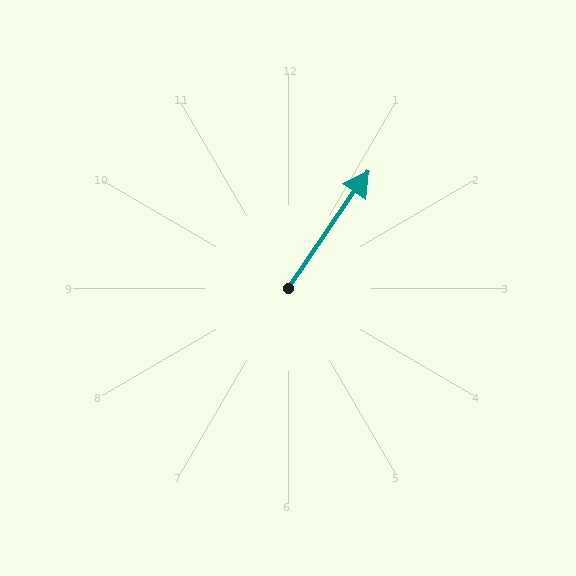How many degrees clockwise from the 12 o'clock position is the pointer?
Approximately 34 degrees.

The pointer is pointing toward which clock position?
Roughly 1 o'clock.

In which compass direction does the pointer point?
Northeast.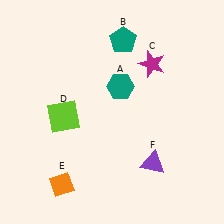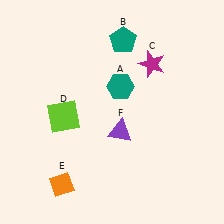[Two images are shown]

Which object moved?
The purple triangle (F) moved left.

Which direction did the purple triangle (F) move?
The purple triangle (F) moved left.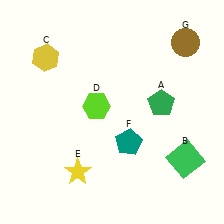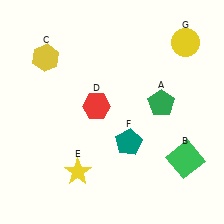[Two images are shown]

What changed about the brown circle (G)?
In Image 1, G is brown. In Image 2, it changed to yellow.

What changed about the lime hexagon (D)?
In Image 1, D is lime. In Image 2, it changed to red.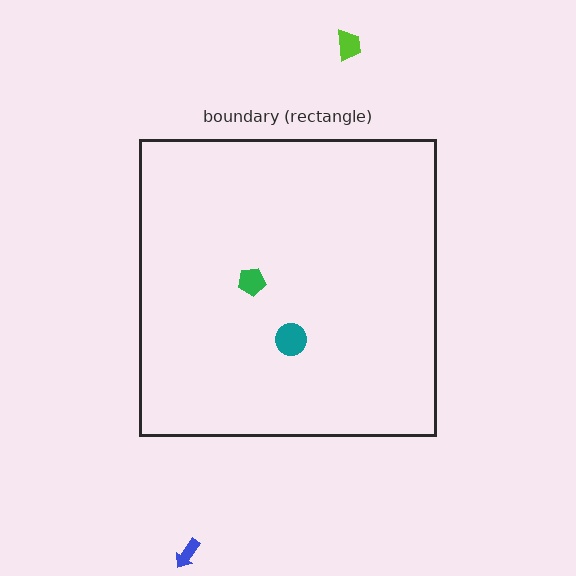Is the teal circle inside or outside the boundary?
Inside.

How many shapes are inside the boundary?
2 inside, 2 outside.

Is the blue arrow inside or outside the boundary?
Outside.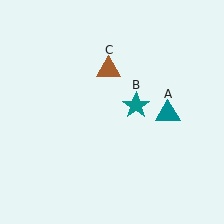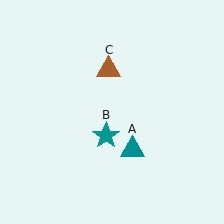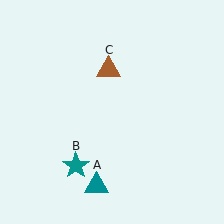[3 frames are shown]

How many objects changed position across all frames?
2 objects changed position: teal triangle (object A), teal star (object B).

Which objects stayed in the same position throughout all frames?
Brown triangle (object C) remained stationary.